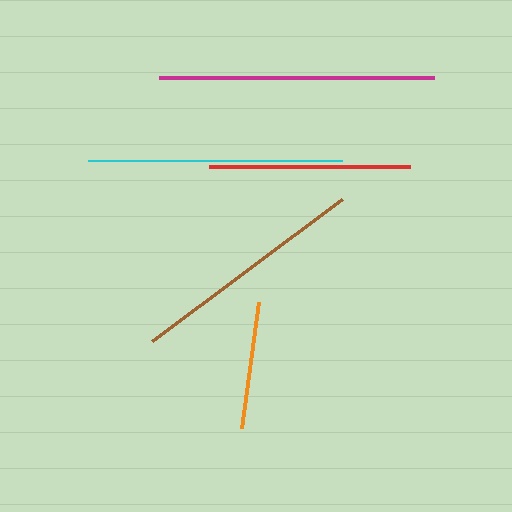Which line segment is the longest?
The magenta line is the longest at approximately 275 pixels.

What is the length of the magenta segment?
The magenta segment is approximately 275 pixels long.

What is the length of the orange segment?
The orange segment is approximately 127 pixels long.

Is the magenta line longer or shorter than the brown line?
The magenta line is longer than the brown line.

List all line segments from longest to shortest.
From longest to shortest: magenta, cyan, brown, red, orange.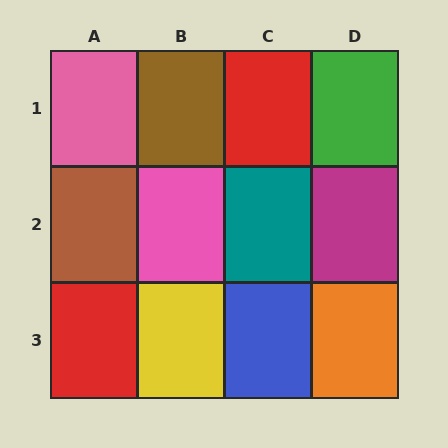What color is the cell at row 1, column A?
Pink.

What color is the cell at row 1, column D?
Green.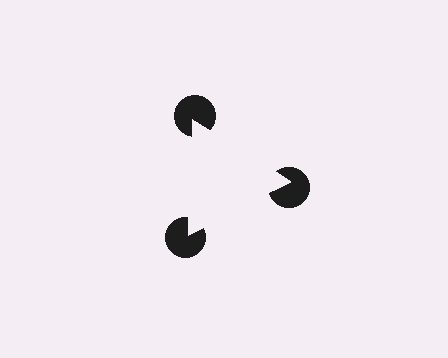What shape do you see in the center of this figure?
An illusory triangle — its edges are inferred from the aligned wedge cuts in the pac-man discs, not physically drawn.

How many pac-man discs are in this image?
There are 3 — one at each vertex of the illusory triangle.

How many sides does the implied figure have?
3 sides.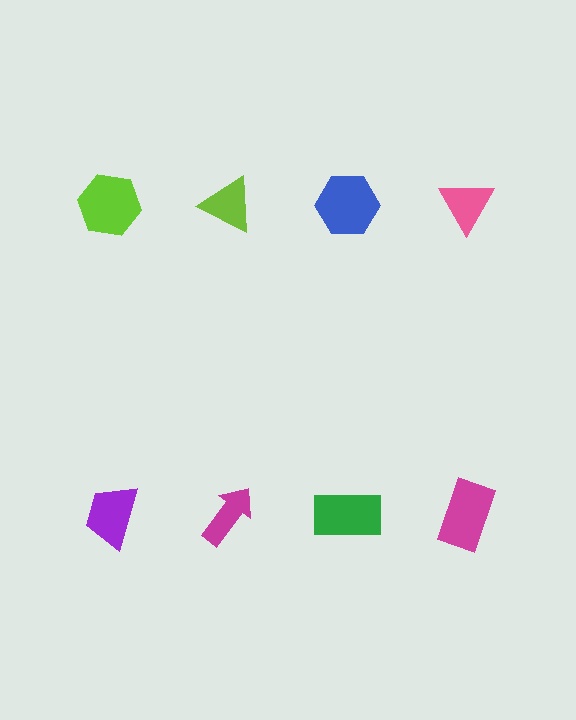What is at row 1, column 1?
A lime hexagon.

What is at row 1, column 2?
A lime triangle.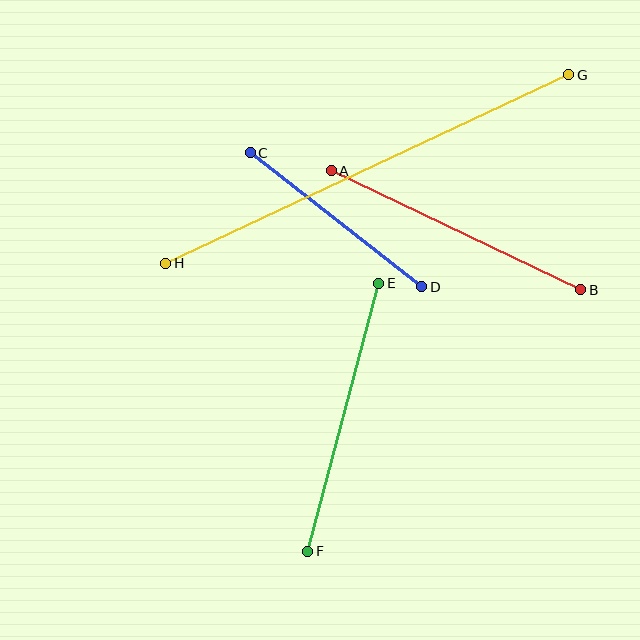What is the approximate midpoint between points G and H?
The midpoint is at approximately (367, 169) pixels.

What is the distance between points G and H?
The distance is approximately 445 pixels.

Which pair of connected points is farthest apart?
Points G and H are farthest apart.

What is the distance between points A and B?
The distance is approximately 277 pixels.